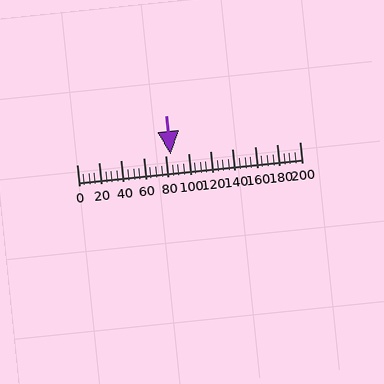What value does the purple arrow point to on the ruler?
The purple arrow points to approximately 84.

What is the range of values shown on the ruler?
The ruler shows values from 0 to 200.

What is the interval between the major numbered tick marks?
The major tick marks are spaced 20 units apart.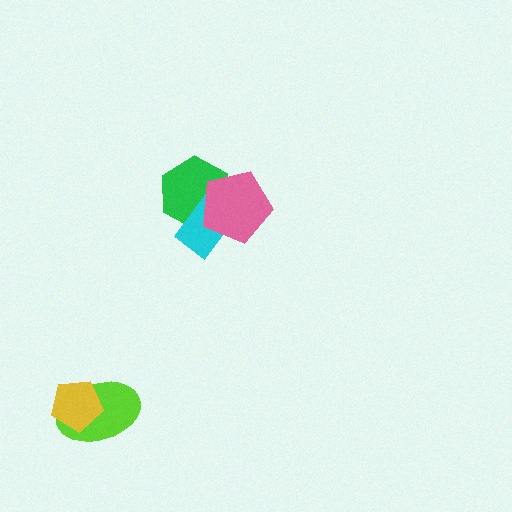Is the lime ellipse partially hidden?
Yes, it is partially covered by another shape.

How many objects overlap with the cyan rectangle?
2 objects overlap with the cyan rectangle.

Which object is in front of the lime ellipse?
The yellow pentagon is in front of the lime ellipse.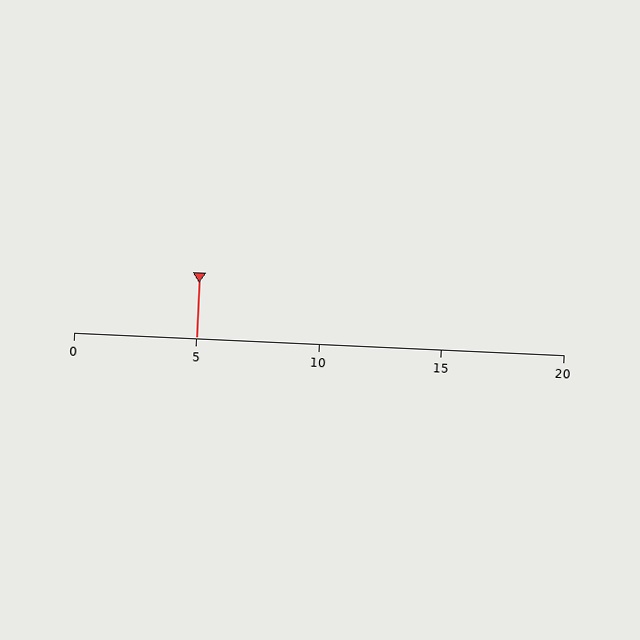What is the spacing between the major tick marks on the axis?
The major ticks are spaced 5 apart.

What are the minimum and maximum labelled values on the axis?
The axis runs from 0 to 20.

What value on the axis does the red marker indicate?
The marker indicates approximately 5.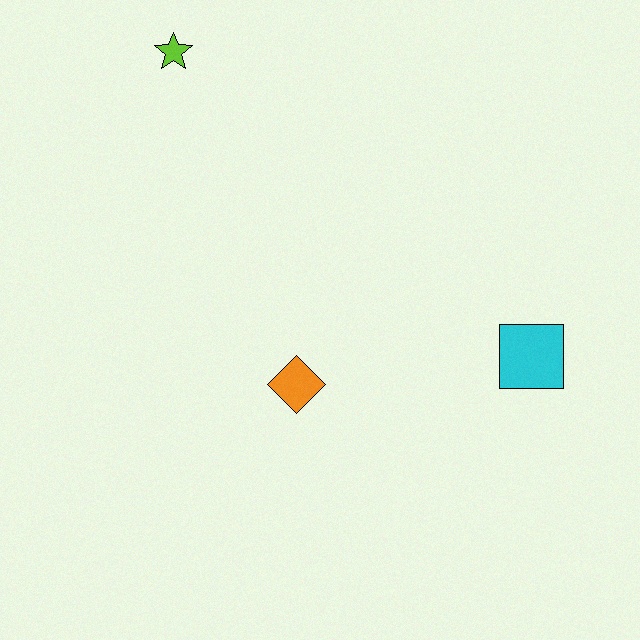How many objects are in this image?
There are 3 objects.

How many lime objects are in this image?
There is 1 lime object.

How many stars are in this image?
There is 1 star.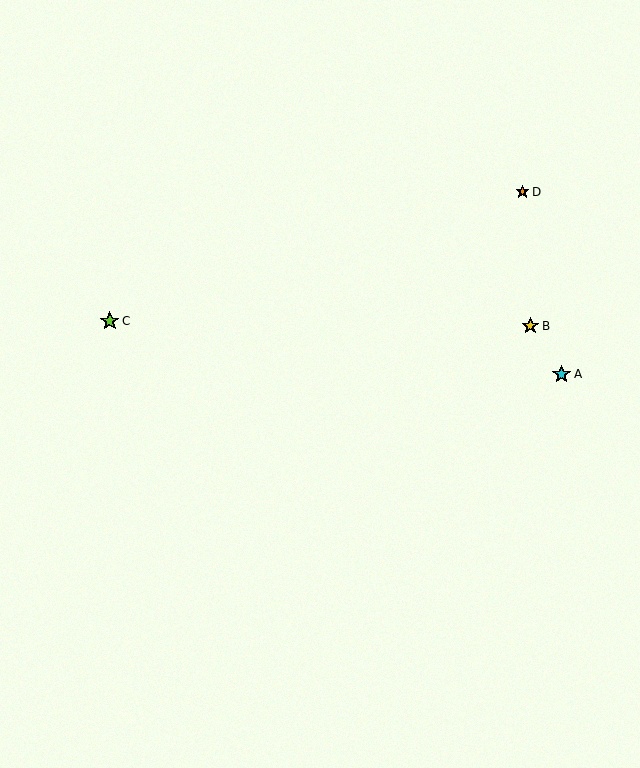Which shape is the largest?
The lime star (labeled C) is the largest.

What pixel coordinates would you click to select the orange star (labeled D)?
Click at (523, 192) to select the orange star D.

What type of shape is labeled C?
Shape C is a lime star.